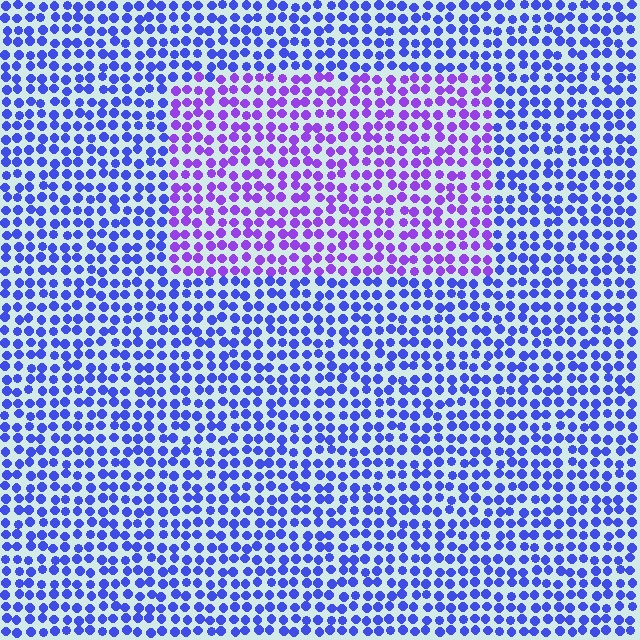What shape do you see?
I see a rectangle.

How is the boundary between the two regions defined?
The boundary is defined purely by a slight shift in hue (about 37 degrees). Spacing, size, and orientation are identical on both sides.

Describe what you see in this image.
The image is filled with small blue elements in a uniform arrangement. A rectangle-shaped region is visible where the elements are tinted to a slightly different hue, forming a subtle color boundary.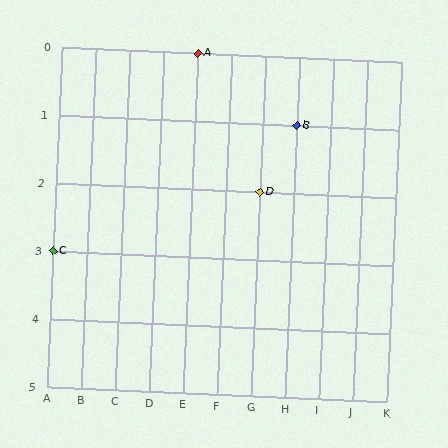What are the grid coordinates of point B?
Point B is at grid coordinates (H, 1).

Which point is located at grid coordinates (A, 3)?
Point C is at (A, 3).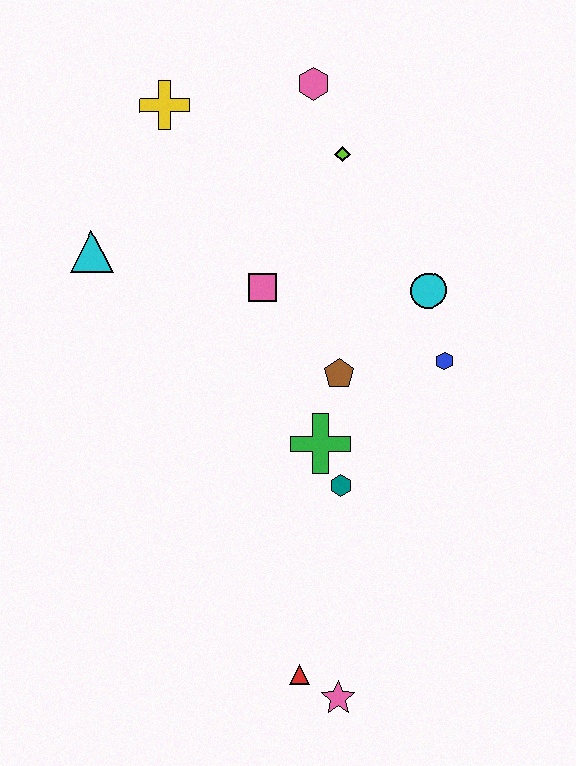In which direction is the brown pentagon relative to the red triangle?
The brown pentagon is above the red triangle.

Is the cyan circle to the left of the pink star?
No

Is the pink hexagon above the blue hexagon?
Yes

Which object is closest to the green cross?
The teal hexagon is closest to the green cross.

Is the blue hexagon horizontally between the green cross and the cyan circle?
No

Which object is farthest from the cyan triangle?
The pink star is farthest from the cyan triangle.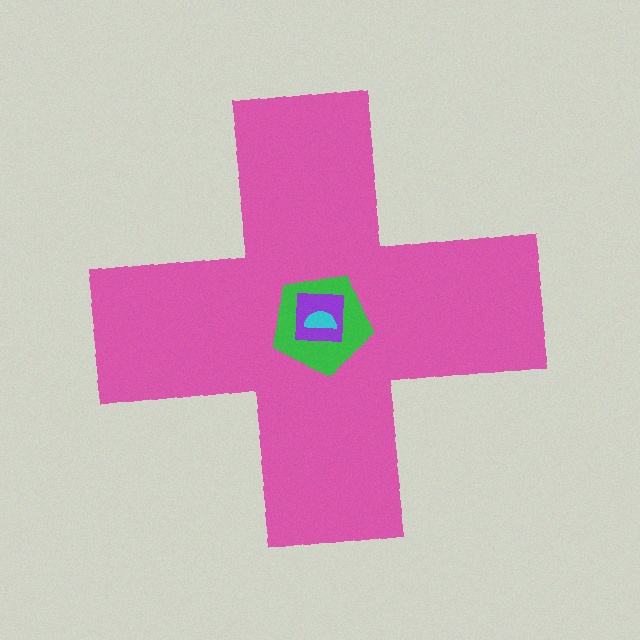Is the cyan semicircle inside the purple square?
Yes.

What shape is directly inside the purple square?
The cyan semicircle.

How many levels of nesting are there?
4.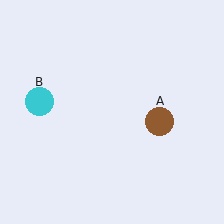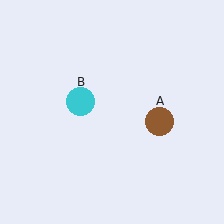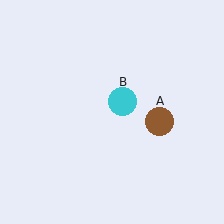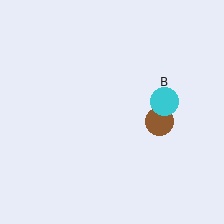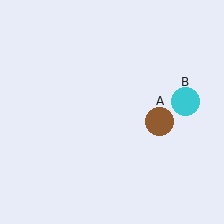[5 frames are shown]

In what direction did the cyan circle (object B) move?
The cyan circle (object B) moved right.